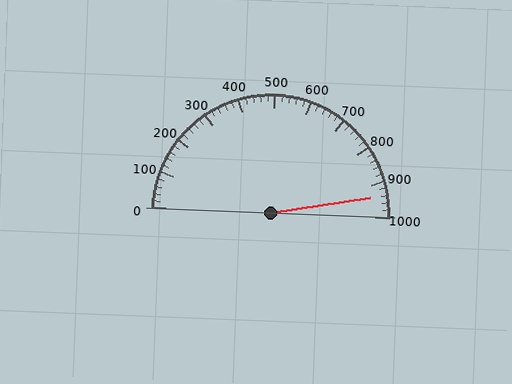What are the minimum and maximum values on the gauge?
The gauge ranges from 0 to 1000.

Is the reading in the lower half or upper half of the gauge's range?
The reading is in the upper half of the range (0 to 1000).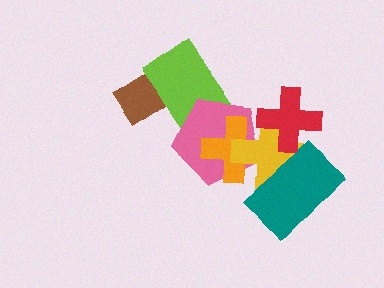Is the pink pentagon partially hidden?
Yes, it is partially covered by another shape.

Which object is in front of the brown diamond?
The lime rectangle is in front of the brown diamond.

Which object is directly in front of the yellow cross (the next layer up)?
The red cross is directly in front of the yellow cross.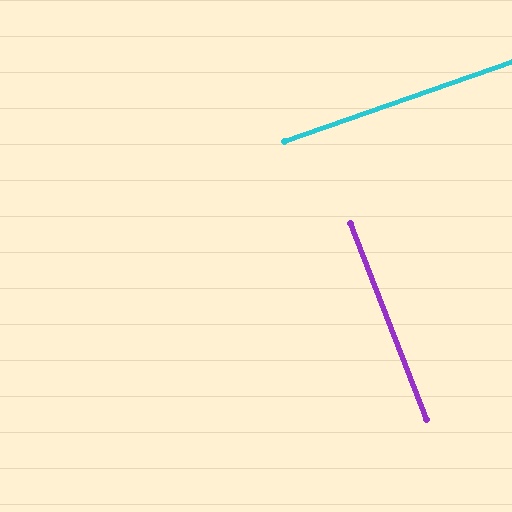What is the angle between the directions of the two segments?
Approximately 88 degrees.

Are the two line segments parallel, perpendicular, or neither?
Perpendicular — they meet at approximately 88°.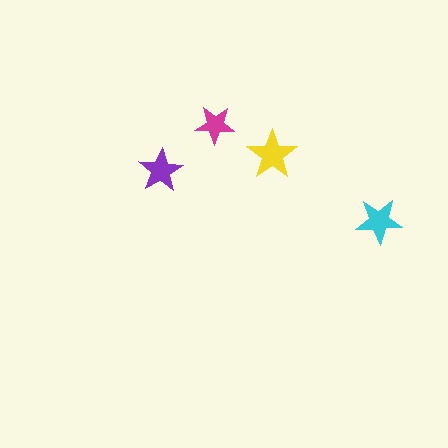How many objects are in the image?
There are 4 objects in the image.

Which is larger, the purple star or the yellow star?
The yellow one.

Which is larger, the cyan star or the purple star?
The cyan one.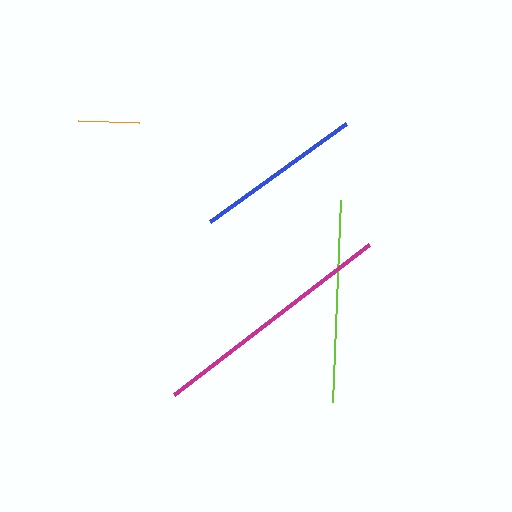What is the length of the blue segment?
The blue segment is approximately 167 pixels long.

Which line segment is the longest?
The magenta line is the longest at approximately 246 pixels.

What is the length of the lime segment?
The lime segment is approximately 202 pixels long.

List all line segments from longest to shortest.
From longest to shortest: magenta, lime, blue, orange.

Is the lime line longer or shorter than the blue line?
The lime line is longer than the blue line.